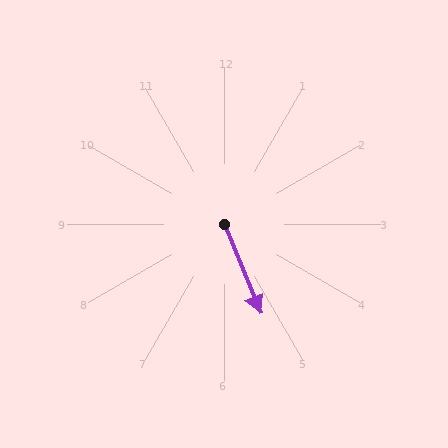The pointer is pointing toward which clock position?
Roughly 5 o'clock.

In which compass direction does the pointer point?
South.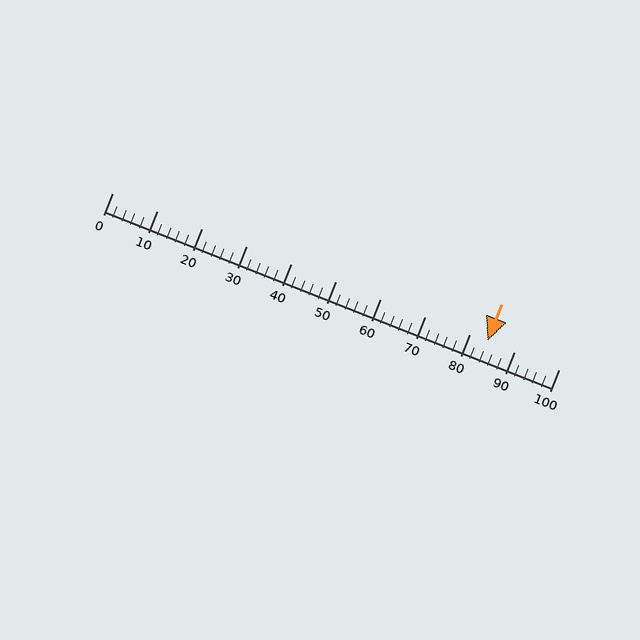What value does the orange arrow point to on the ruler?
The orange arrow points to approximately 84.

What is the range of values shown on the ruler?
The ruler shows values from 0 to 100.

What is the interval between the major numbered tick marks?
The major tick marks are spaced 10 units apart.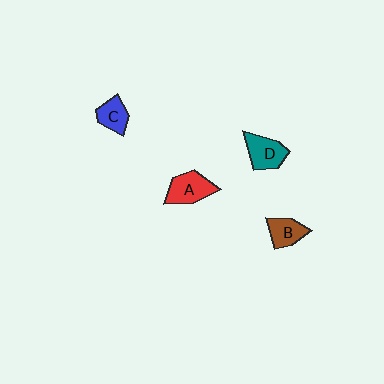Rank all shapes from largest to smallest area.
From largest to smallest: A (red), D (teal), B (brown), C (blue).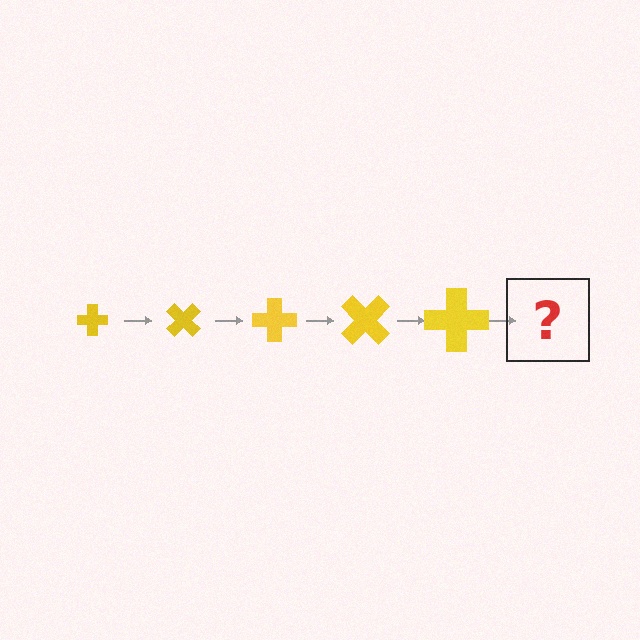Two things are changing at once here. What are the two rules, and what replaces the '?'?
The two rules are that the cross grows larger each step and it rotates 45 degrees each step. The '?' should be a cross, larger than the previous one and rotated 225 degrees from the start.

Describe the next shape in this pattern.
It should be a cross, larger than the previous one and rotated 225 degrees from the start.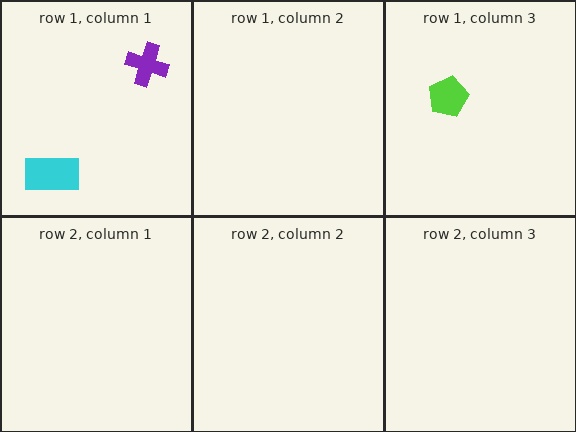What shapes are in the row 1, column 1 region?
The cyan rectangle, the purple cross.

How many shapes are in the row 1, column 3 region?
1.